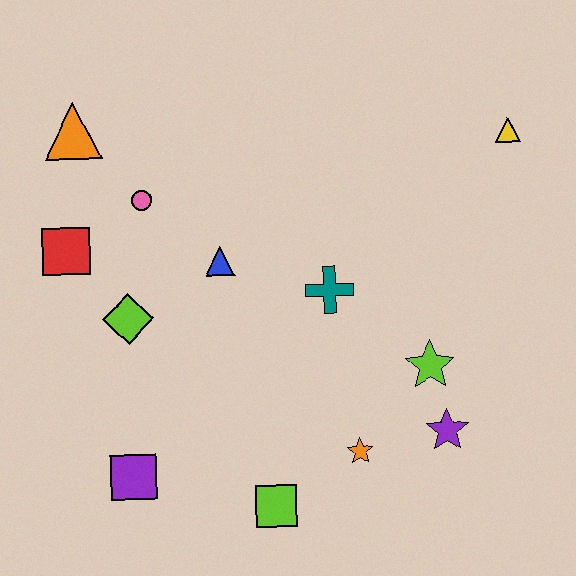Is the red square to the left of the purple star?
Yes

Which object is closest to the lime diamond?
The red square is closest to the lime diamond.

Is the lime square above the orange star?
No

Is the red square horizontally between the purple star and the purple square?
No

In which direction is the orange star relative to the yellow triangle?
The orange star is below the yellow triangle.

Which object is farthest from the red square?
The yellow triangle is farthest from the red square.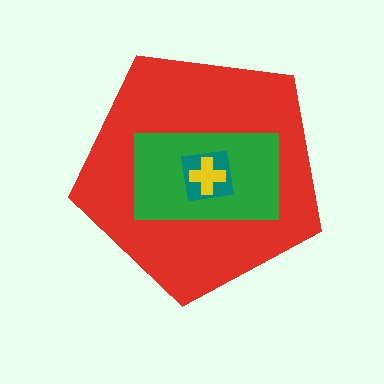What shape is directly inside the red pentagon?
The green rectangle.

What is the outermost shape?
The red pentagon.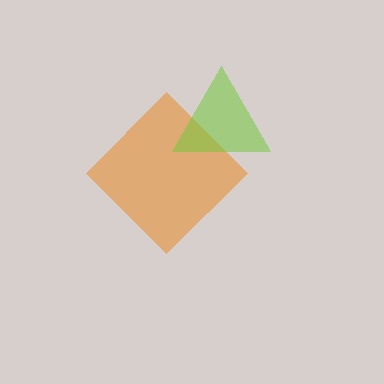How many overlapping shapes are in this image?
There are 2 overlapping shapes in the image.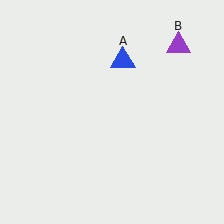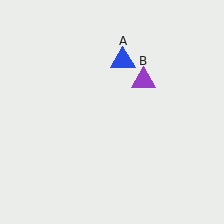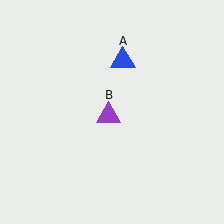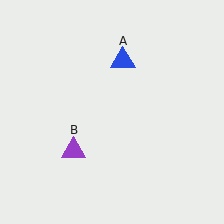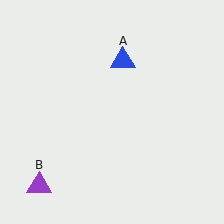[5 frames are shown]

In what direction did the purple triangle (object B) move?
The purple triangle (object B) moved down and to the left.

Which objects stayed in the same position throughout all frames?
Blue triangle (object A) remained stationary.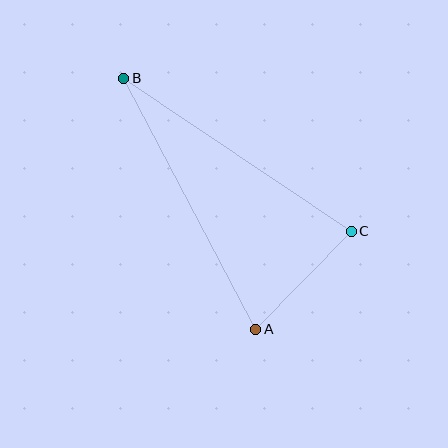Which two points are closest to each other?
Points A and C are closest to each other.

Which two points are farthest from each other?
Points A and B are farthest from each other.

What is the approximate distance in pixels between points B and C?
The distance between B and C is approximately 274 pixels.